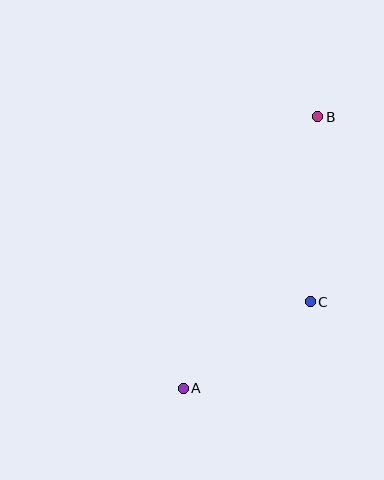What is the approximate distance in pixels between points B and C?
The distance between B and C is approximately 185 pixels.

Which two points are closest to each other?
Points A and C are closest to each other.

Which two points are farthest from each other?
Points A and B are farthest from each other.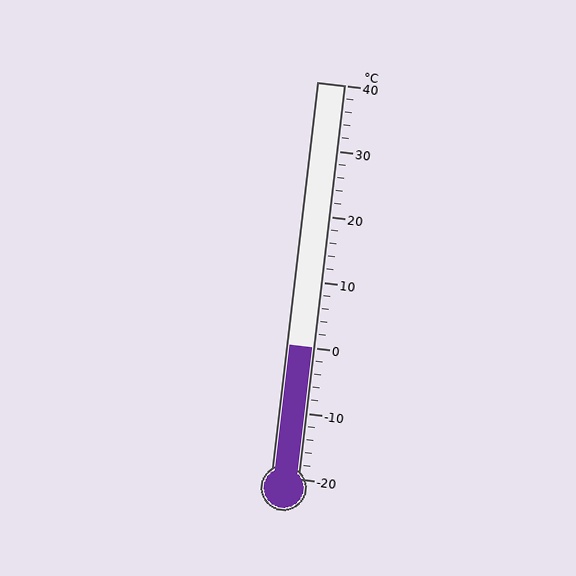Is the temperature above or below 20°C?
The temperature is below 20°C.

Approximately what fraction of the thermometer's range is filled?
The thermometer is filled to approximately 35% of its range.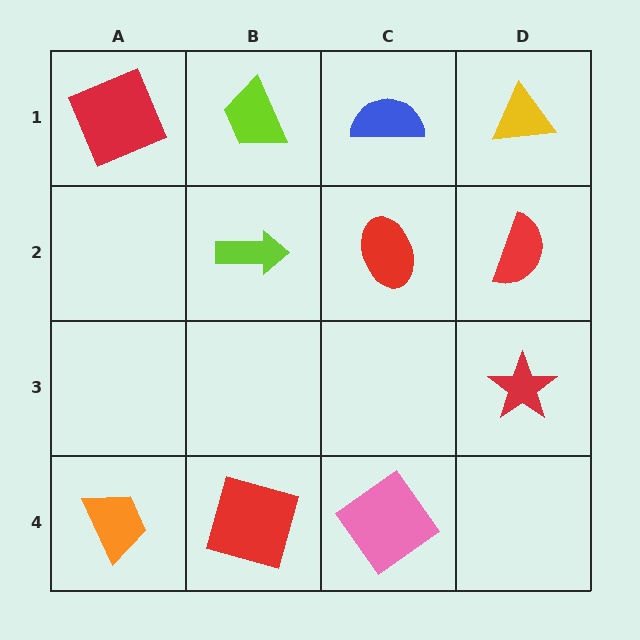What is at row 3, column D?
A red star.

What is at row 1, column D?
A yellow triangle.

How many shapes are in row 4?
3 shapes.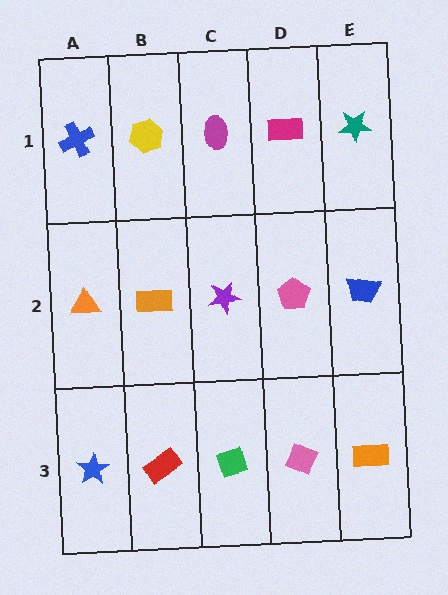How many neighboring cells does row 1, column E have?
2.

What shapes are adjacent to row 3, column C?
A purple star (row 2, column C), a red rectangle (row 3, column B), a pink diamond (row 3, column D).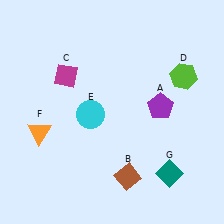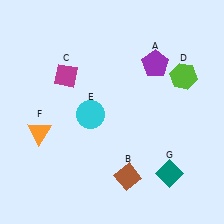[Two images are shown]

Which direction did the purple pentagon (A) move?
The purple pentagon (A) moved up.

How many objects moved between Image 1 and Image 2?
1 object moved between the two images.